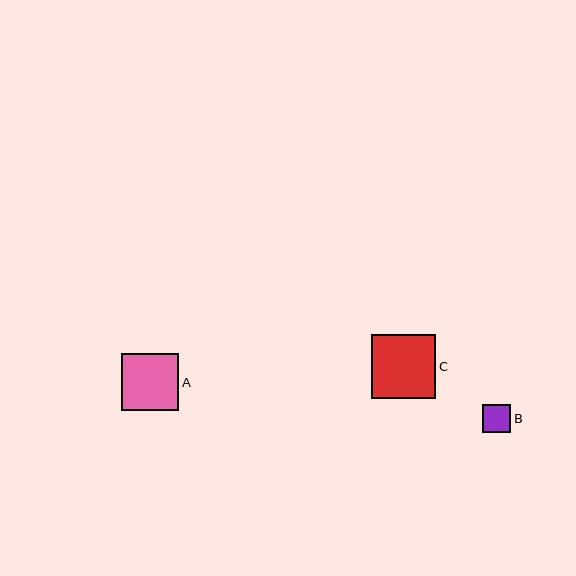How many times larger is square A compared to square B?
Square A is approximately 2.0 times the size of square B.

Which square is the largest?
Square C is the largest with a size of approximately 64 pixels.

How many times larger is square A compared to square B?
Square A is approximately 2.0 times the size of square B.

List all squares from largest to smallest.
From largest to smallest: C, A, B.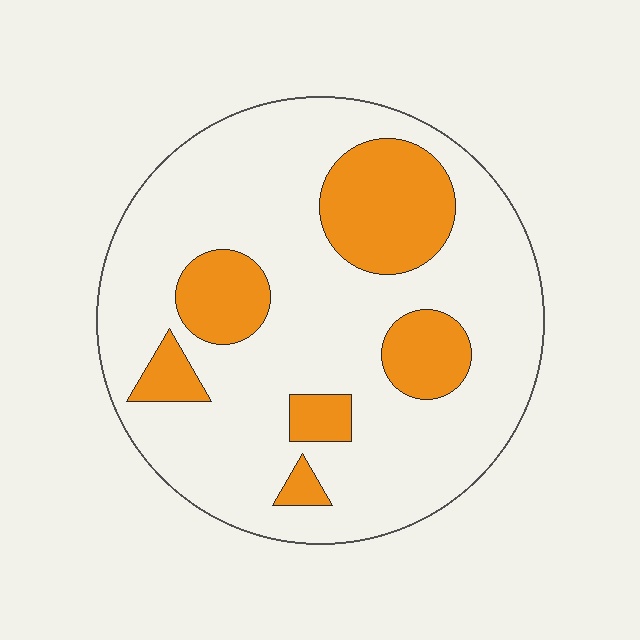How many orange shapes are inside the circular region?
6.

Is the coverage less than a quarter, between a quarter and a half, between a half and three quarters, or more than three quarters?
Less than a quarter.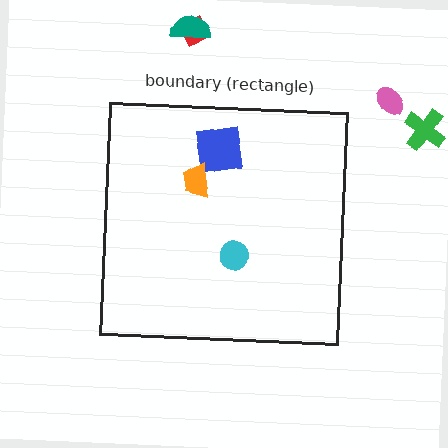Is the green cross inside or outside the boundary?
Outside.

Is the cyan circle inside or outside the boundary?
Inside.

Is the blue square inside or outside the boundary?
Inside.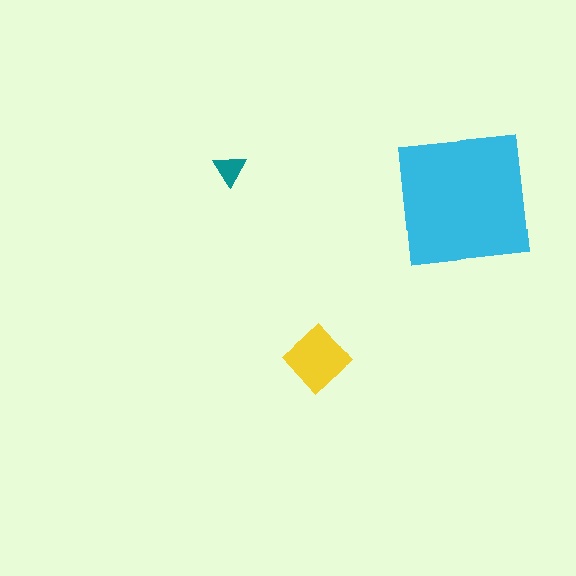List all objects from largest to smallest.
The cyan square, the yellow diamond, the teal triangle.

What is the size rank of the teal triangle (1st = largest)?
3rd.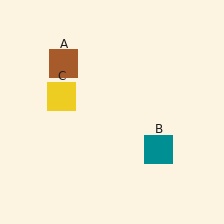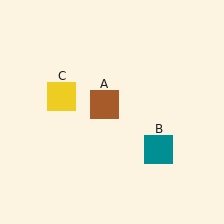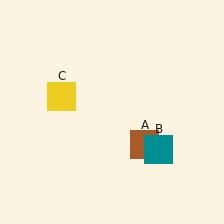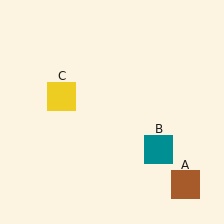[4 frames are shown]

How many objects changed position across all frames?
1 object changed position: brown square (object A).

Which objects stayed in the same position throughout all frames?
Teal square (object B) and yellow square (object C) remained stationary.